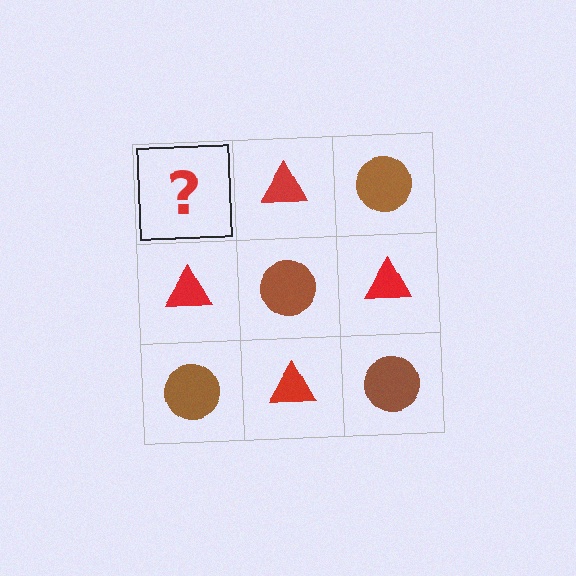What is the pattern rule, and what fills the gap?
The rule is that it alternates brown circle and red triangle in a checkerboard pattern. The gap should be filled with a brown circle.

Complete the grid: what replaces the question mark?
The question mark should be replaced with a brown circle.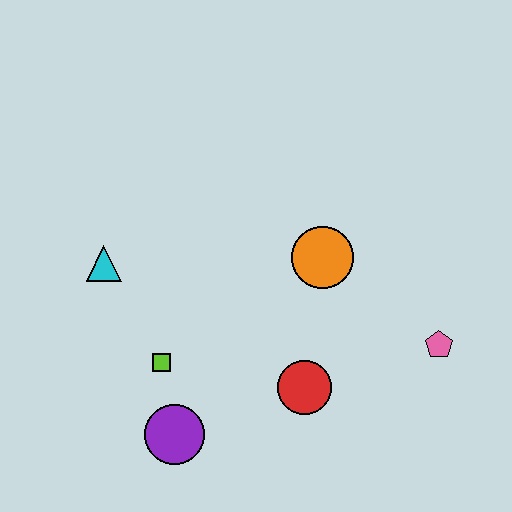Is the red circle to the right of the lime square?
Yes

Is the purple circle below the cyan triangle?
Yes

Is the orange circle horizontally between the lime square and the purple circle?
No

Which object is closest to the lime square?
The purple circle is closest to the lime square.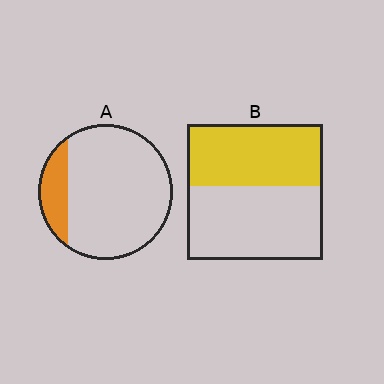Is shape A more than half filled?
No.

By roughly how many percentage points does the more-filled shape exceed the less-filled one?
By roughly 30 percentage points (B over A).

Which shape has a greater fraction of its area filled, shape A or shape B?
Shape B.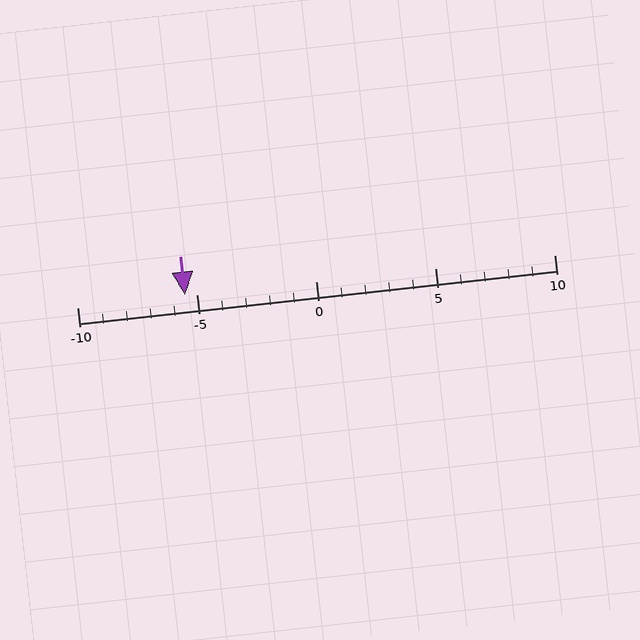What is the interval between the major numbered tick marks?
The major tick marks are spaced 5 units apart.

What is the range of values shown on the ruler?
The ruler shows values from -10 to 10.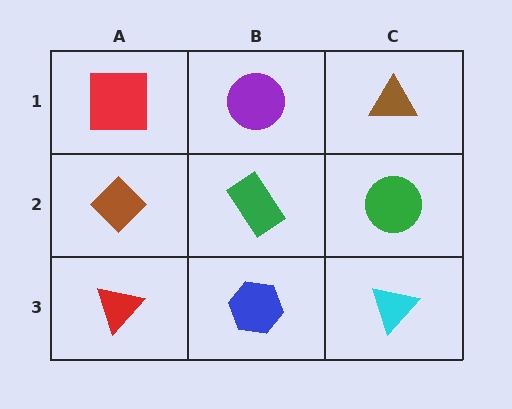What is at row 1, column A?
A red square.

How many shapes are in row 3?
3 shapes.